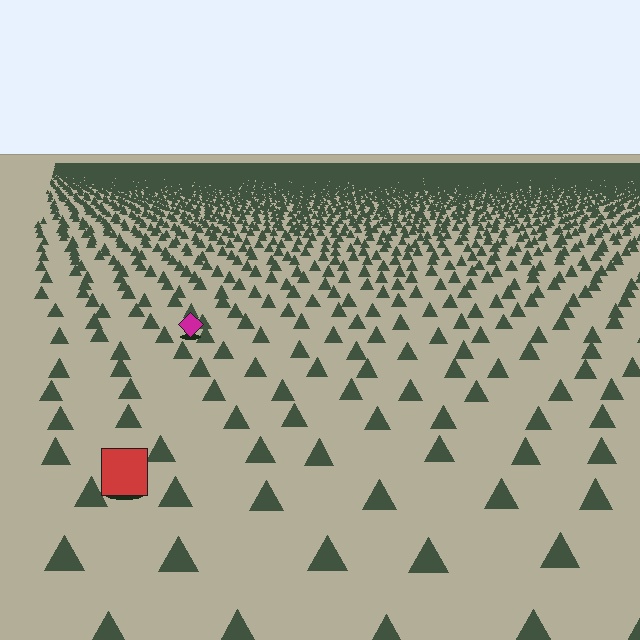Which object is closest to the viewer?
The red square is closest. The texture marks near it are larger and more spread out.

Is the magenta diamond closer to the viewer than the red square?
No. The red square is closer — you can tell from the texture gradient: the ground texture is coarser near it.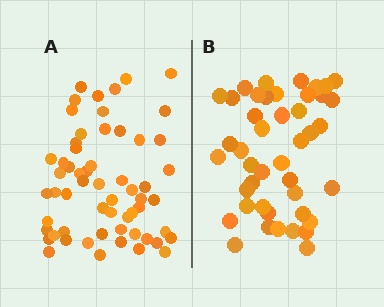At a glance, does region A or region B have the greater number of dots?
Region A (the left region) has more dots.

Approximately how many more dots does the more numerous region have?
Region A has approximately 15 more dots than region B.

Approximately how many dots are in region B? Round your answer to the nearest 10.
About 40 dots. (The exact count is 44, which rounds to 40.)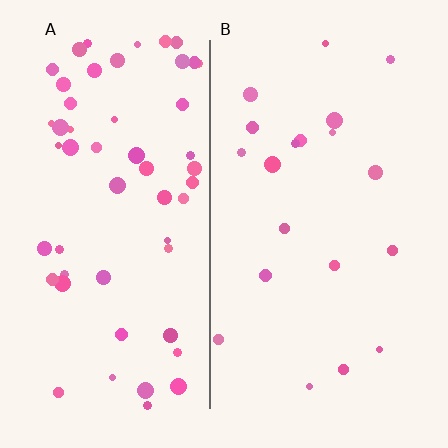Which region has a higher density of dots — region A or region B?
A (the left).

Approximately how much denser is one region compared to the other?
Approximately 2.8× — region A over region B.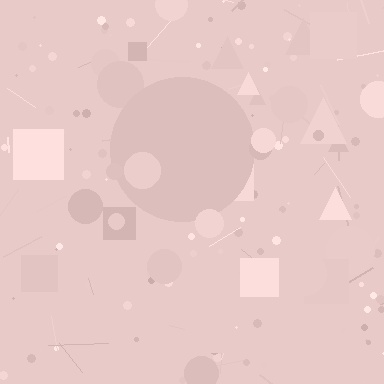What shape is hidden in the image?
A circle is hidden in the image.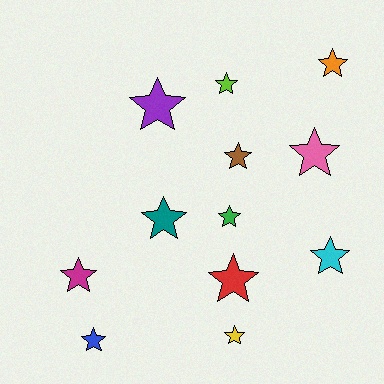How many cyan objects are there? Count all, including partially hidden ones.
There is 1 cyan object.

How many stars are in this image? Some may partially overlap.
There are 12 stars.